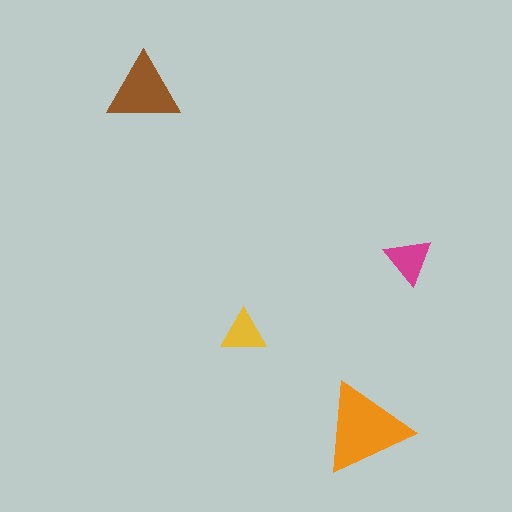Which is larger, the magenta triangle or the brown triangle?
The brown one.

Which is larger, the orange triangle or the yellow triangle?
The orange one.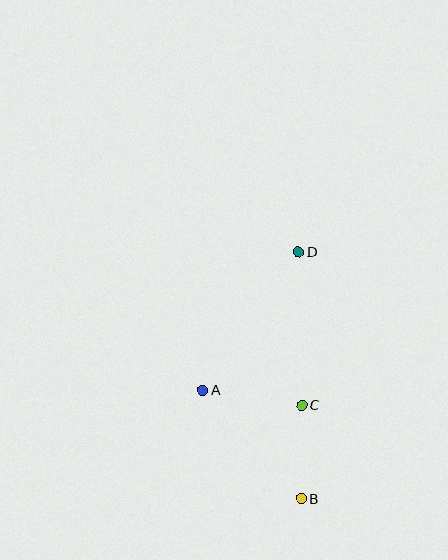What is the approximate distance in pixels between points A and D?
The distance between A and D is approximately 168 pixels.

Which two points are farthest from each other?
Points B and D are farthest from each other.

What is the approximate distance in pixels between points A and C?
The distance between A and C is approximately 100 pixels.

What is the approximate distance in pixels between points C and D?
The distance between C and D is approximately 153 pixels.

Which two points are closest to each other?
Points B and C are closest to each other.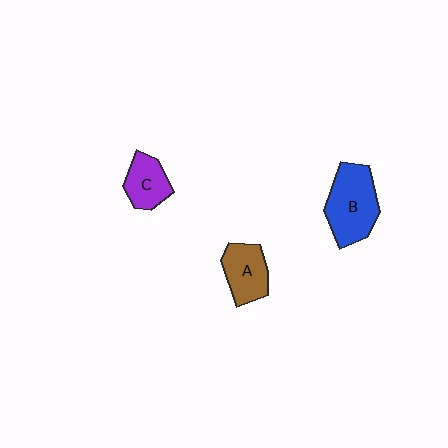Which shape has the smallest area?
Shape C (purple).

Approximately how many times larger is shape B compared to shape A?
Approximately 1.5 times.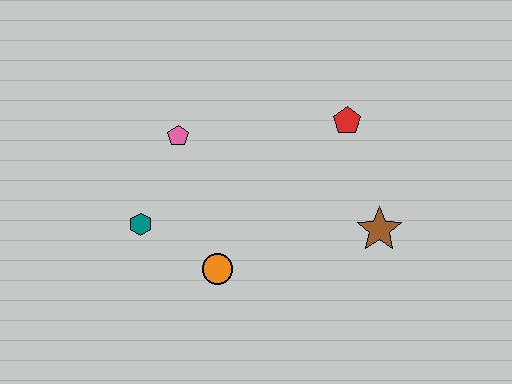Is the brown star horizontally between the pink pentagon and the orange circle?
No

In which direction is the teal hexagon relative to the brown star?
The teal hexagon is to the left of the brown star.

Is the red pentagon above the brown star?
Yes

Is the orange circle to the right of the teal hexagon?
Yes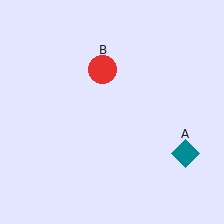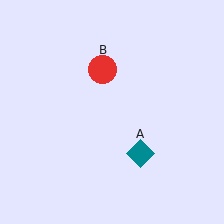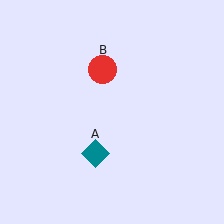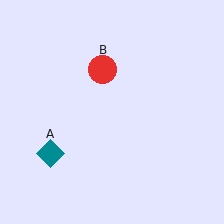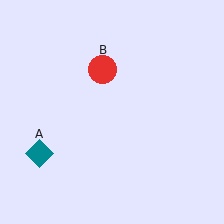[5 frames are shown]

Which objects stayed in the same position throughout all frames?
Red circle (object B) remained stationary.